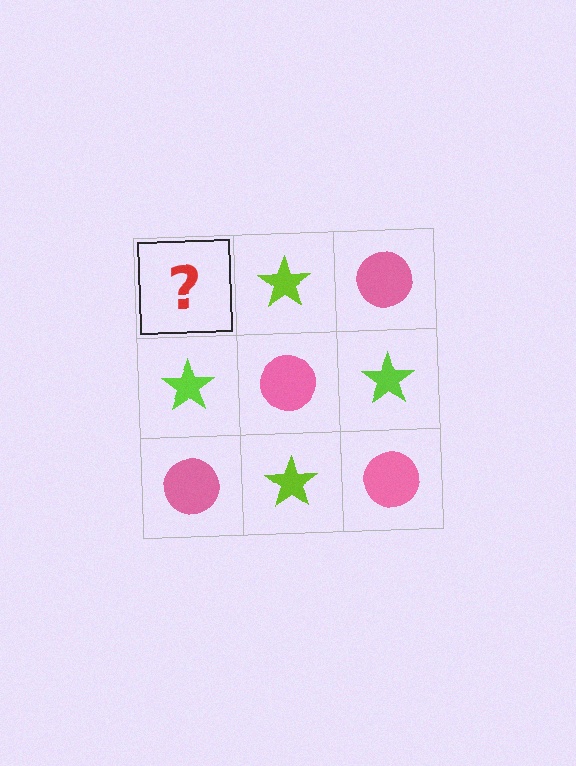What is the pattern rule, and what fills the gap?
The rule is that it alternates pink circle and lime star in a checkerboard pattern. The gap should be filled with a pink circle.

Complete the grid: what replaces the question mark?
The question mark should be replaced with a pink circle.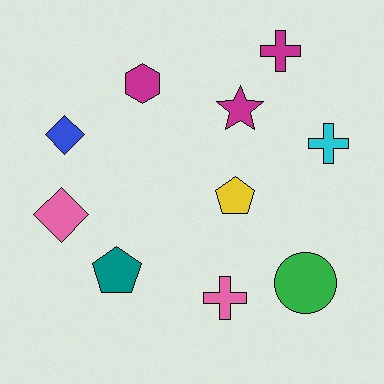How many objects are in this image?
There are 10 objects.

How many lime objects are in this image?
There are no lime objects.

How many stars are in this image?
There is 1 star.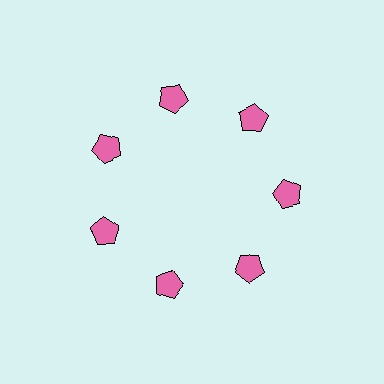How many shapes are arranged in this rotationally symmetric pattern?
There are 7 shapes, arranged in 7 groups of 1.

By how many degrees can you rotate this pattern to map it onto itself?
The pattern maps onto itself every 51 degrees of rotation.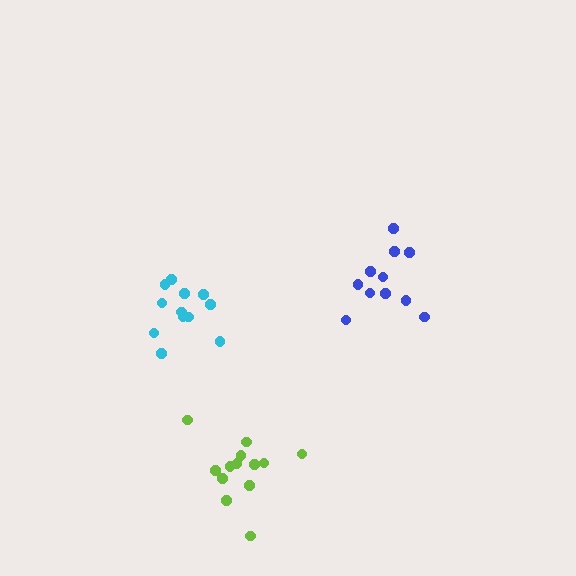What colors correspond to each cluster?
The clusters are colored: cyan, blue, lime.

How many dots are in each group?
Group 1: 12 dots, Group 2: 11 dots, Group 3: 13 dots (36 total).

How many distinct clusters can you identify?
There are 3 distinct clusters.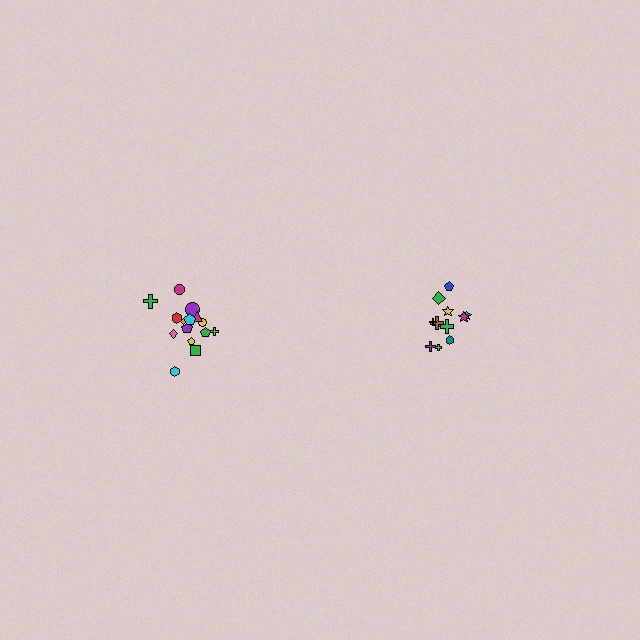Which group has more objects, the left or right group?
The left group.